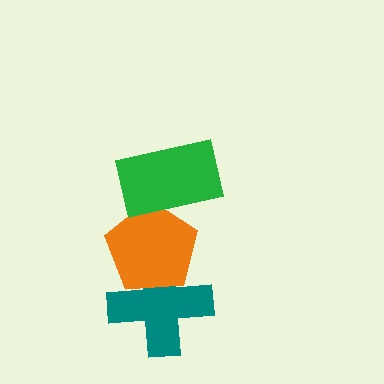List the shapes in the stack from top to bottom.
From top to bottom: the green rectangle, the orange pentagon, the teal cross.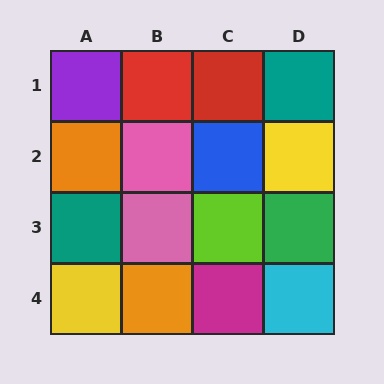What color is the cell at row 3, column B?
Pink.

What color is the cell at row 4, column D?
Cyan.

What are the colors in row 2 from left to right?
Orange, pink, blue, yellow.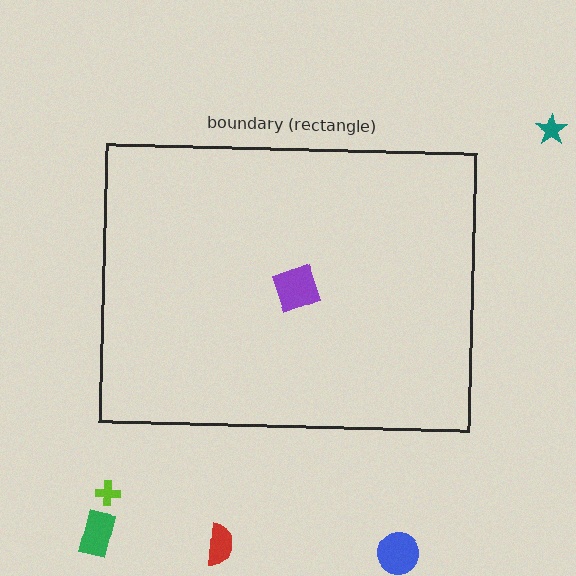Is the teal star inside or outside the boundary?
Outside.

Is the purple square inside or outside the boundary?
Inside.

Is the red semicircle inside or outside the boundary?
Outside.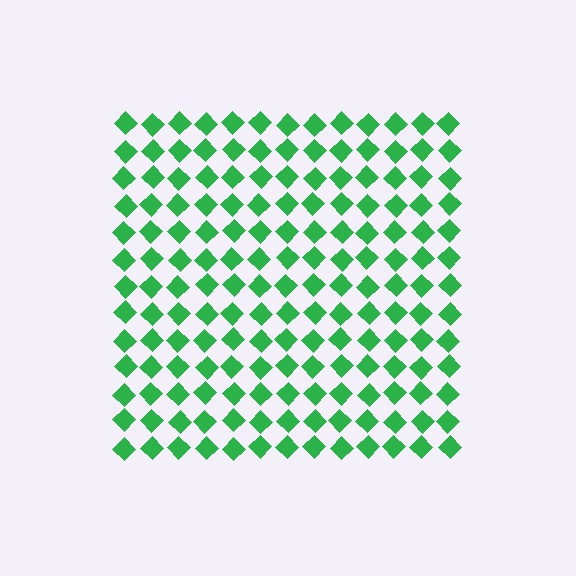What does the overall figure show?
The overall figure shows a square.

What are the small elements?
The small elements are diamonds.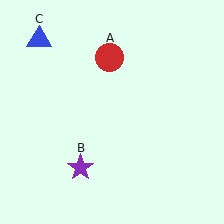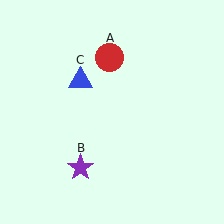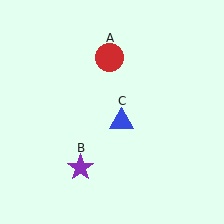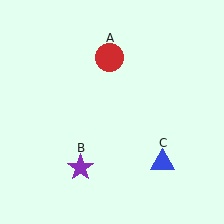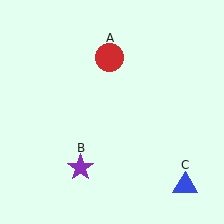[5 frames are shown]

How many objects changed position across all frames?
1 object changed position: blue triangle (object C).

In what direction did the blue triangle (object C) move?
The blue triangle (object C) moved down and to the right.